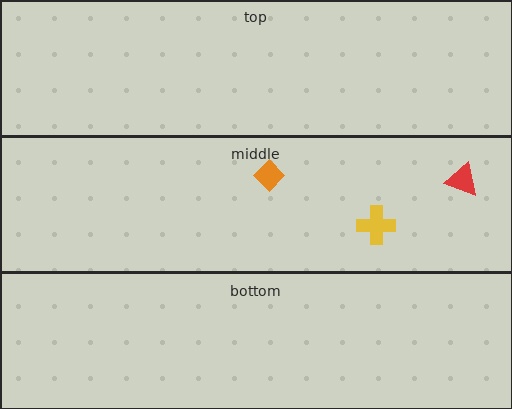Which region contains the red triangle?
The middle region.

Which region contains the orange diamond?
The middle region.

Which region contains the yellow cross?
The middle region.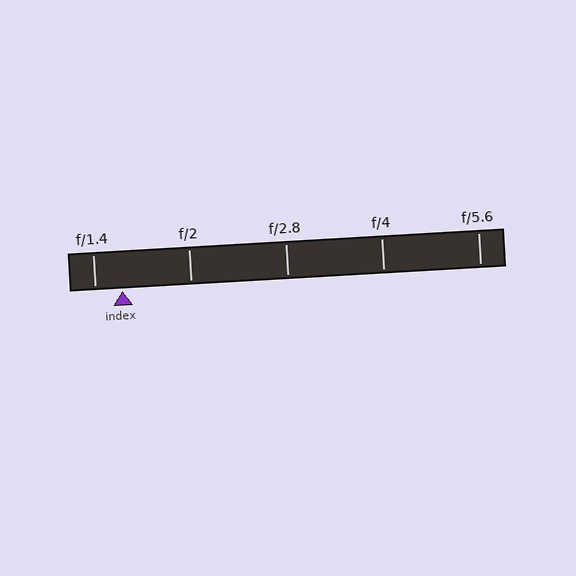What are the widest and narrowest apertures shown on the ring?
The widest aperture shown is f/1.4 and the narrowest is f/5.6.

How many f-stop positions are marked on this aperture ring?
There are 5 f-stop positions marked.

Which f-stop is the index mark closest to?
The index mark is closest to f/1.4.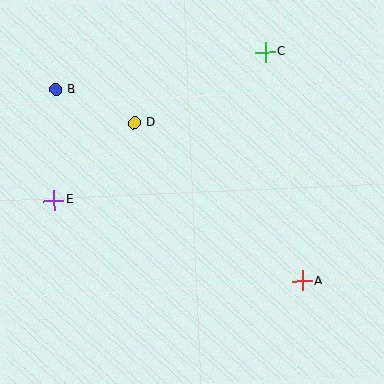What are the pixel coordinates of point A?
Point A is at (302, 281).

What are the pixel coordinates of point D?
Point D is at (134, 123).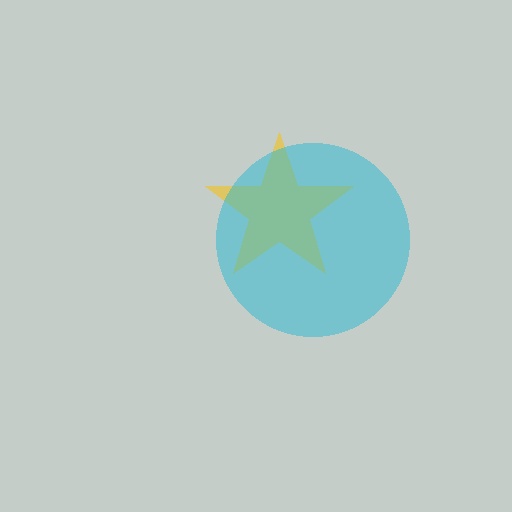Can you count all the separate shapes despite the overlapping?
Yes, there are 2 separate shapes.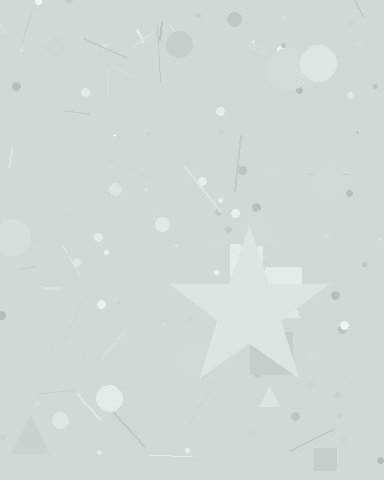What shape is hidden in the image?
A star is hidden in the image.